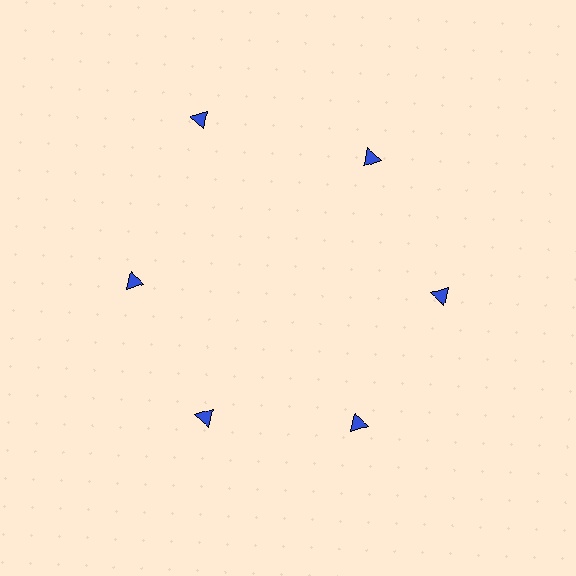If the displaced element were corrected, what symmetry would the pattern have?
It would have 6-fold rotational symmetry — the pattern would map onto itself every 60 degrees.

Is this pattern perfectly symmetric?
No. The 6 blue triangles are arranged in a ring, but one element near the 11 o'clock position is pushed outward from the center, breaking the 6-fold rotational symmetry.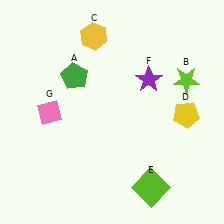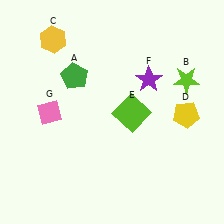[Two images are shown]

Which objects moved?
The objects that moved are: the yellow hexagon (C), the lime square (E).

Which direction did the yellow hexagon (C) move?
The yellow hexagon (C) moved left.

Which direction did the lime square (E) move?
The lime square (E) moved up.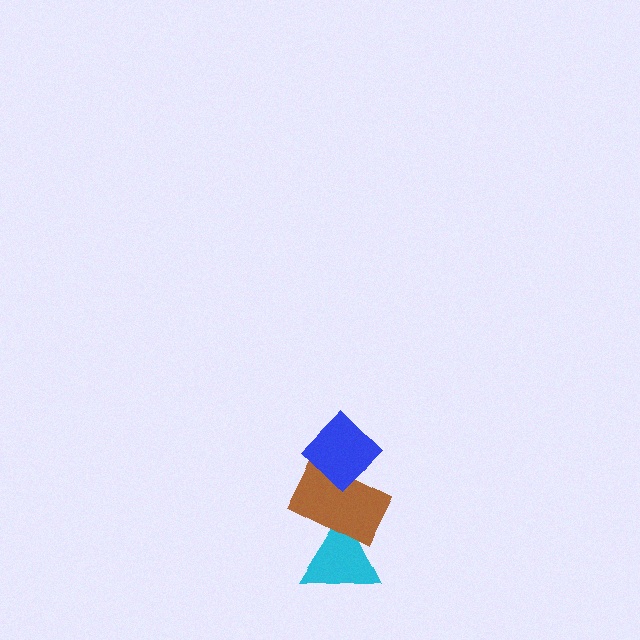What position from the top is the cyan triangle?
The cyan triangle is 3rd from the top.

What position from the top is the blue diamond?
The blue diamond is 1st from the top.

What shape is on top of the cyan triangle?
The brown rectangle is on top of the cyan triangle.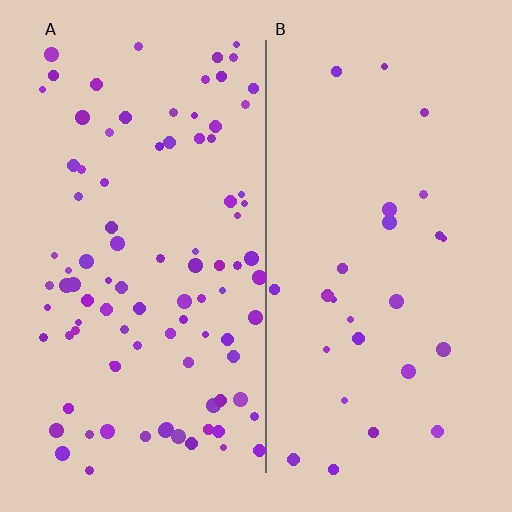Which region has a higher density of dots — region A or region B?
A (the left).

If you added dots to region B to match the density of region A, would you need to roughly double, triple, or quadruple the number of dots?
Approximately triple.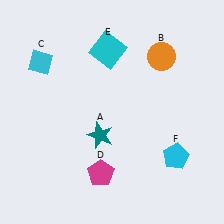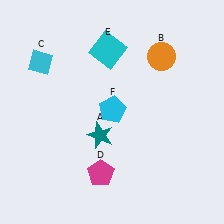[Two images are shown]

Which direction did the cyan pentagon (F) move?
The cyan pentagon (F) moved left.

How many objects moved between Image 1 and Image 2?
1 object moved between the two images.